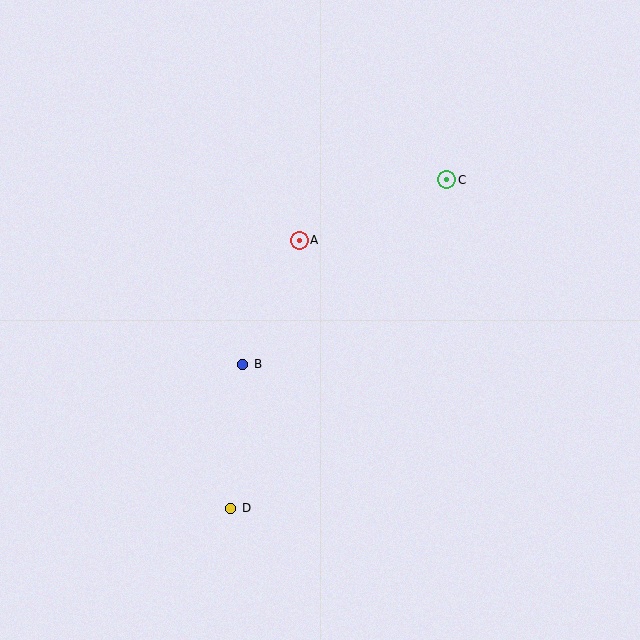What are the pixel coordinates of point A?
Point A is at (299, 240).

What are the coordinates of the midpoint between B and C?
The midpoint between B and C is at (345, 272).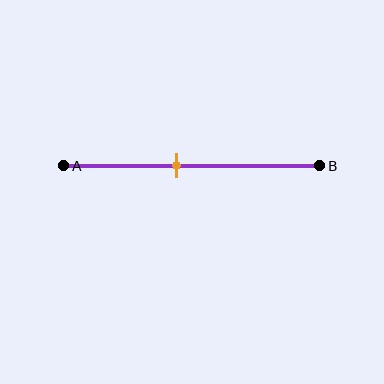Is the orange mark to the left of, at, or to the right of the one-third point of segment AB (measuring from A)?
The orange mark is to the right of the one-third point of segment AB.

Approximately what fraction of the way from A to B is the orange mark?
The orange mark is approximately 45% of the way from A to B.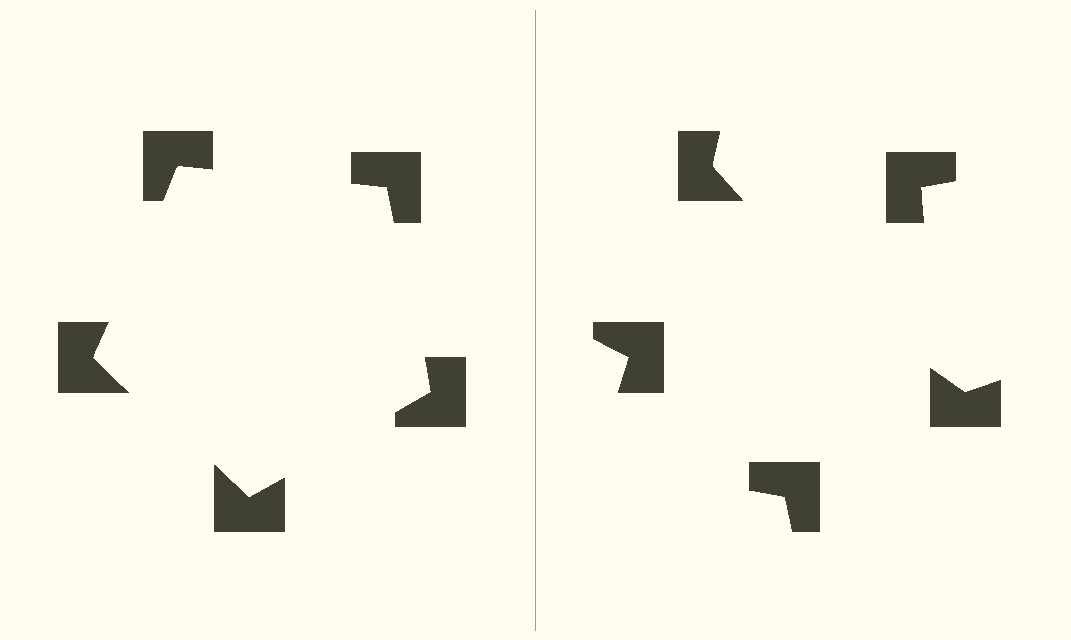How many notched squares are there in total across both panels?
10 — 5 on each side.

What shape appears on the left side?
An illusory pentagon.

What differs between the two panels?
The notched squares are positioned identically on both sides; only the wedge orientations differ. On the left they align to a pentagon; on the right they are misaligned.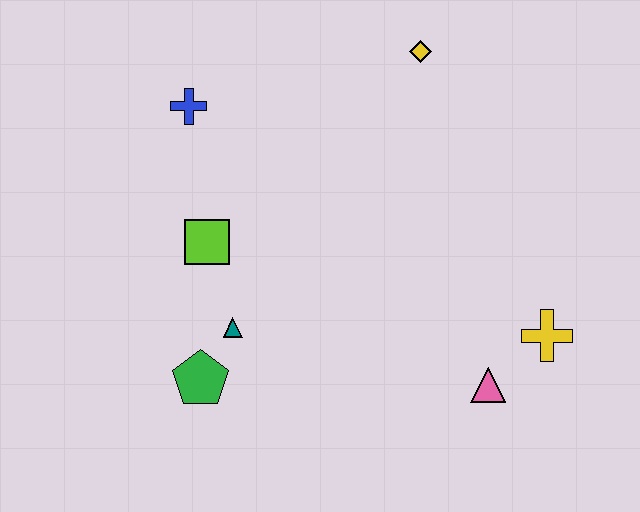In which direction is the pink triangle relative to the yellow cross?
The pink triangle is to the left of the yellow cross.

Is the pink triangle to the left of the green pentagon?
No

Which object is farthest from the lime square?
The yellow cross is farthest from the lime square.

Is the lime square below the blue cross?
Yes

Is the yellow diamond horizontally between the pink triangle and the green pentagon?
Yes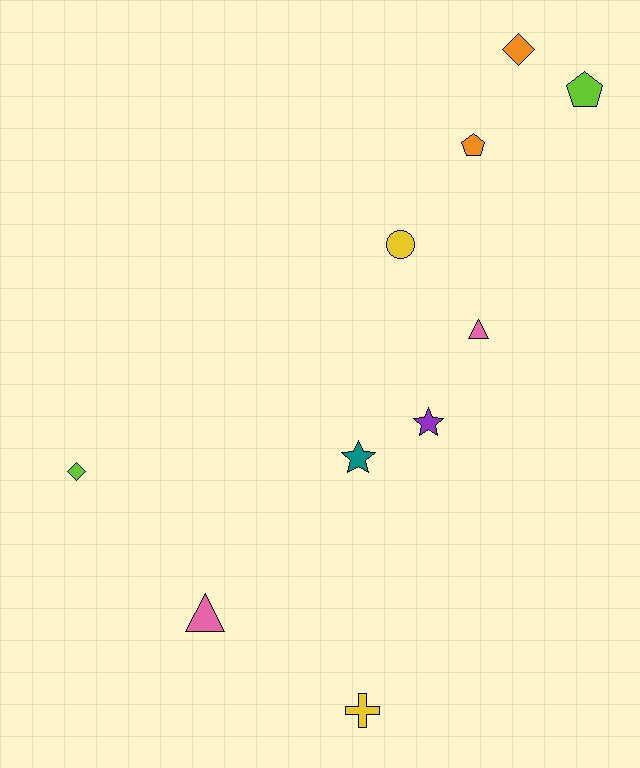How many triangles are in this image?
There are 2 triangles.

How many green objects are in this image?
There are no green objects.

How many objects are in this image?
There are 10 objects.